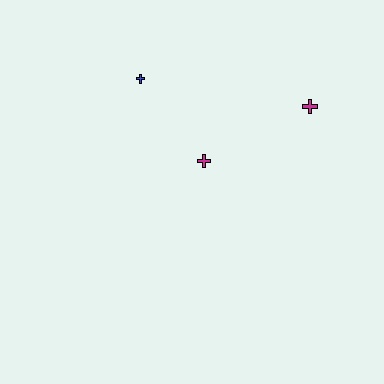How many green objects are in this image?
There are no green objects.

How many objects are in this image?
There are 3 objects.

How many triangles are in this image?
There are no triangles.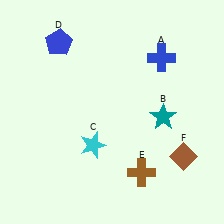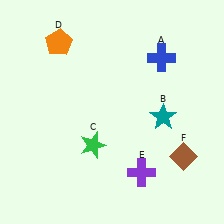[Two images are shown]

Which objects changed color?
C changed from cyan to green. D changed from blue to orange. E changed from brown to purple.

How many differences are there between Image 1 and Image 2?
There are 3 differences between the two images.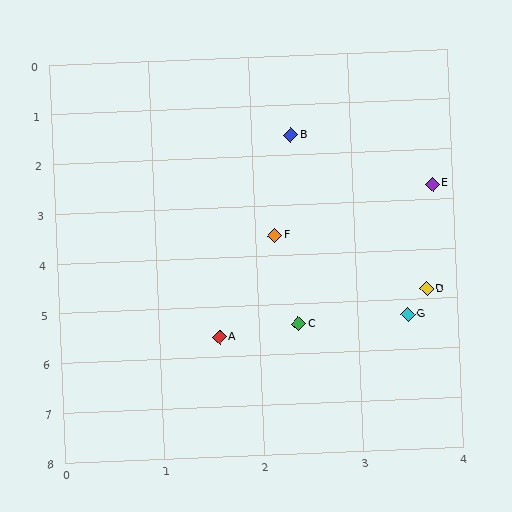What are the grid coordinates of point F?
Point F is at approximately (2.2, 3.6).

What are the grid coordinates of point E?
Point E is at approximately (3.8, 2.7).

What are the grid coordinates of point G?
Point G is at approximately (3.5, 5.3).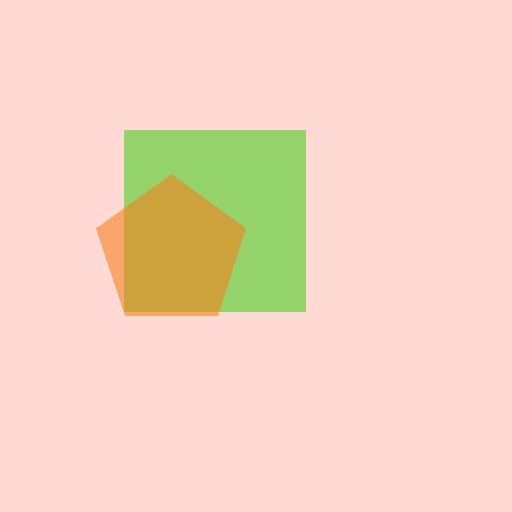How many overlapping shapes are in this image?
There are 2 overlapping shapes in the image.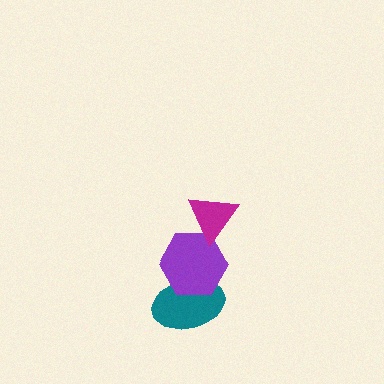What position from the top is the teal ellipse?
The teal ellipse is 3rd from the top.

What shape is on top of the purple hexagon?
The magenta triangle is on top of the purple hexagon.